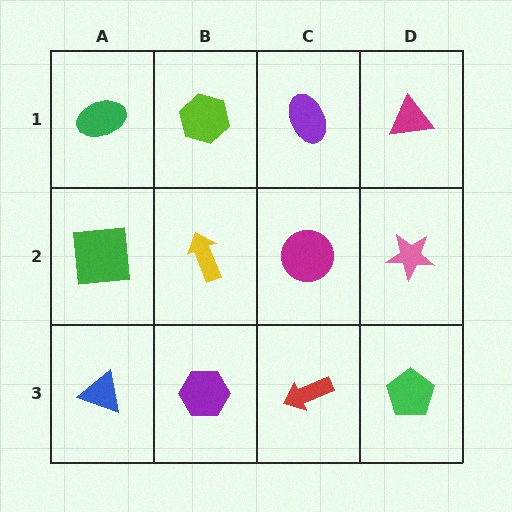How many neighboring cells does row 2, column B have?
4.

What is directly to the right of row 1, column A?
A lime hexagon.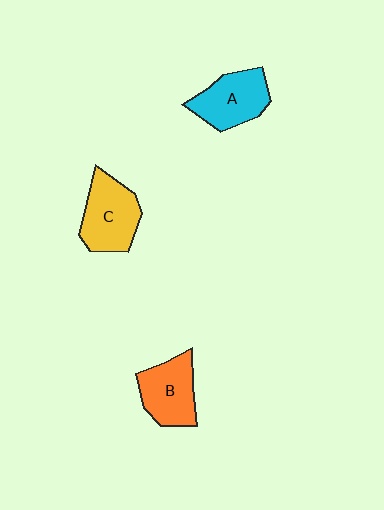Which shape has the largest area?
Shape C (yellow).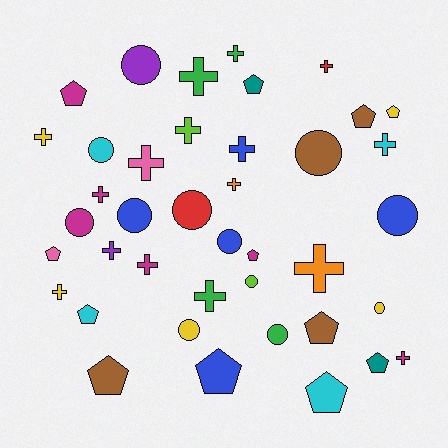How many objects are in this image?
There are 40 objects.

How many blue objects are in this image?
There are 5 blue objects.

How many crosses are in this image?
There are 16 crosses.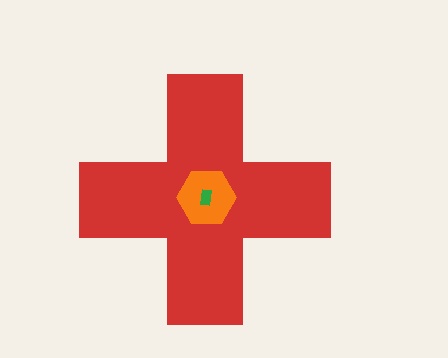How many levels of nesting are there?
3.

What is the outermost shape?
The red cross.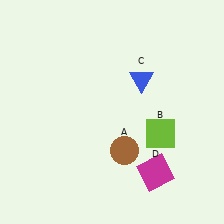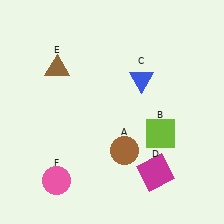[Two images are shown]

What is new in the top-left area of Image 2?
A brown triangle (E) was added in the top-left area of Image 2.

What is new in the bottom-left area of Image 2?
A pink circle (F) was added in the bottom-left area of Image 2.